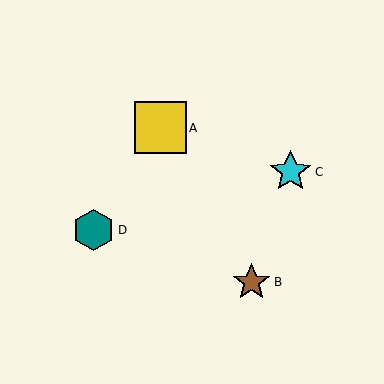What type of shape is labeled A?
Shape A is a yellow square.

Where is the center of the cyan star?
The center of the cyan star is at (290, 172).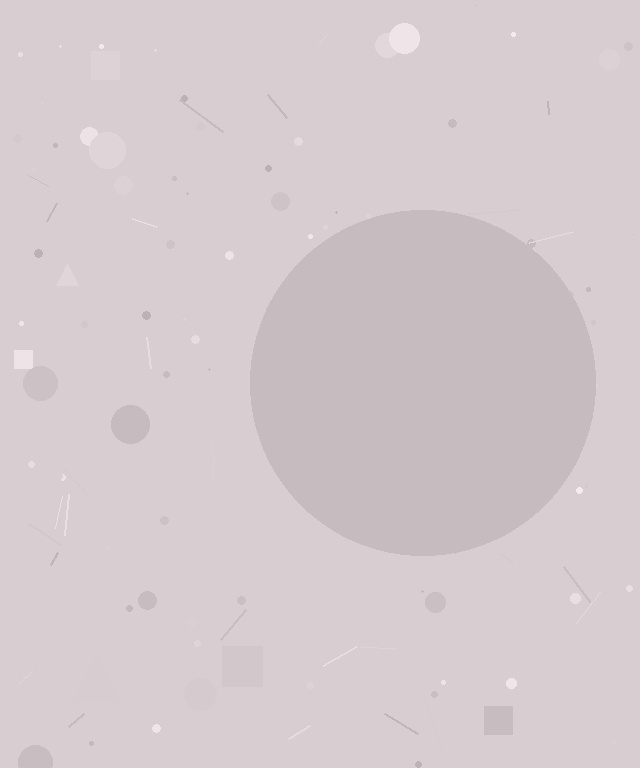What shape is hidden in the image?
A circle is hidden in the image.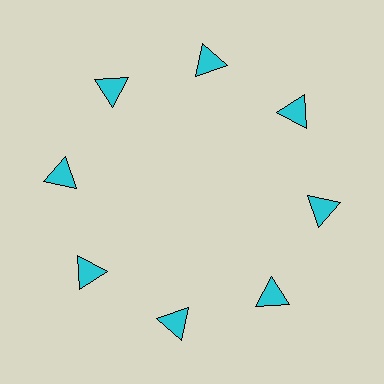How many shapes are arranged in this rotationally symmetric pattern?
There are 8 shapes, arranged in 8 groups of 1.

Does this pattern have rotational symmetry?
Yes, this pattern has 8-fold rotational symmetry. It looks the same after rotating 45 degrees around the center.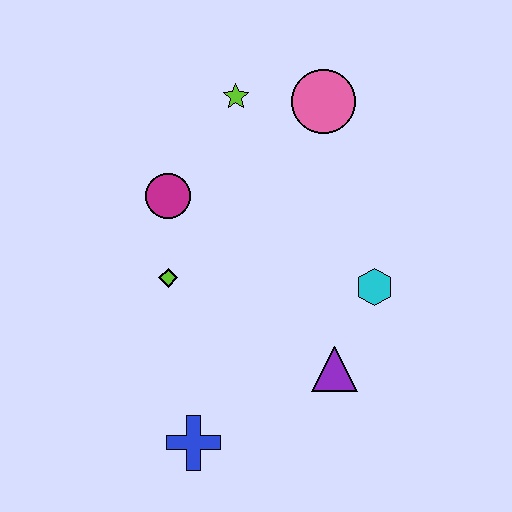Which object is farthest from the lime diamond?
The pink circle is farthest from the lime diamond.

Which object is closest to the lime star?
The pink circle is closest to the lime star.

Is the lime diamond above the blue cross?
Yes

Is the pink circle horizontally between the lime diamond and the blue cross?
No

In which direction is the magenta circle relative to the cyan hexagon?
The magenta circle is to the left of the cyan hexagon.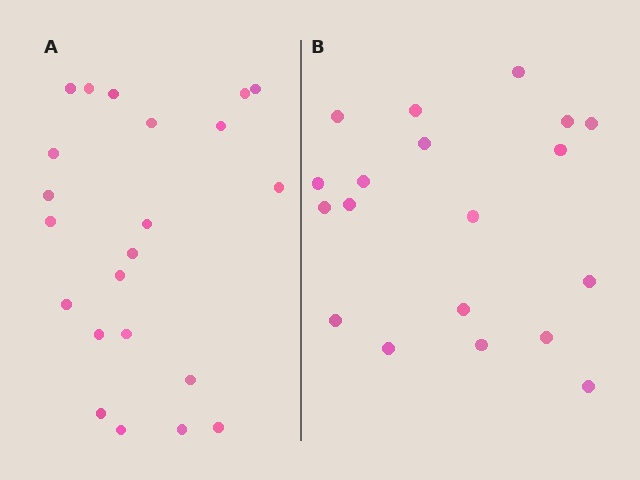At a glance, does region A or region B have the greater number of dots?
Region A (the left region) has more dots.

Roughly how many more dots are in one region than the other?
Region A has just a few more — roughly 2 or 3 more dots than region B.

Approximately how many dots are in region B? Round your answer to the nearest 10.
About 20 dots. (The exact count is 19, which rounds to 20.)